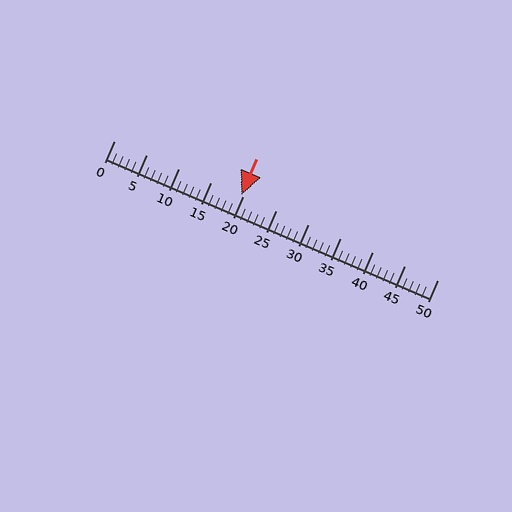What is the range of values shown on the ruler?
The ruler shows values from 0 to 50.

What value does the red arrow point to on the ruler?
The red arrow points to approximately 20.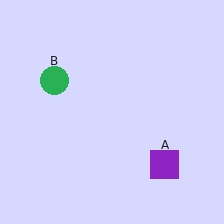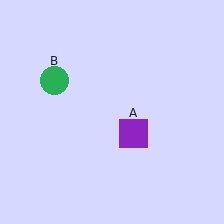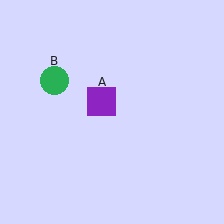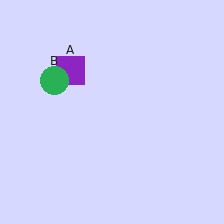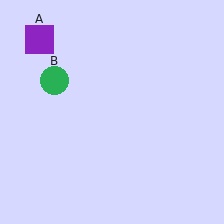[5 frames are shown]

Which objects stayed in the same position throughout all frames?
Green circle (object B) remained stationary.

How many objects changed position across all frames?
1 object changed position: purple square (object A).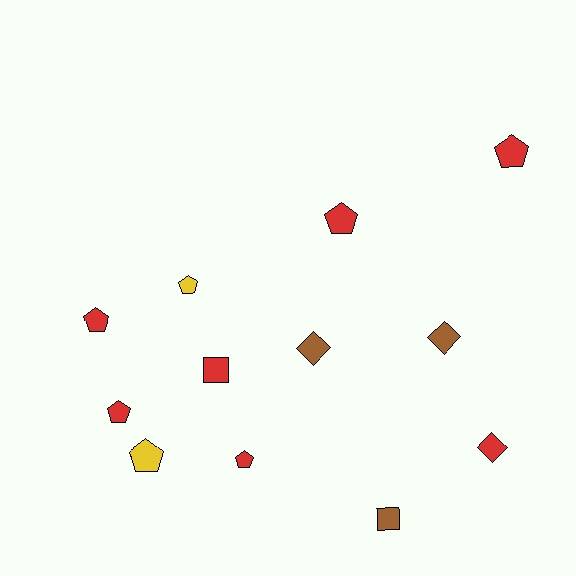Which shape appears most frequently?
Pentagon, with 7 objects.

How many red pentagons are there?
There are 5 red pentagons.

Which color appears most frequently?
Red, with 7 objects.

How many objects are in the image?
There are 12 objects.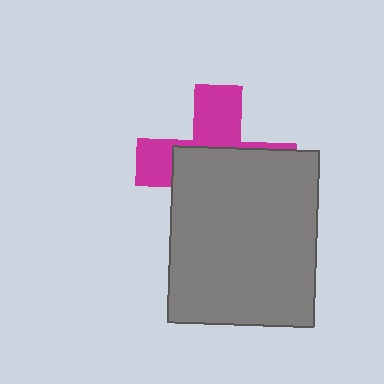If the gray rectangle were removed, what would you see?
You would see the complete magenta cross.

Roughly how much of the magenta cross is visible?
A small part of it is visible (roughly 40%).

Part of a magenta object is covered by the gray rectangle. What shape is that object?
It is a cross.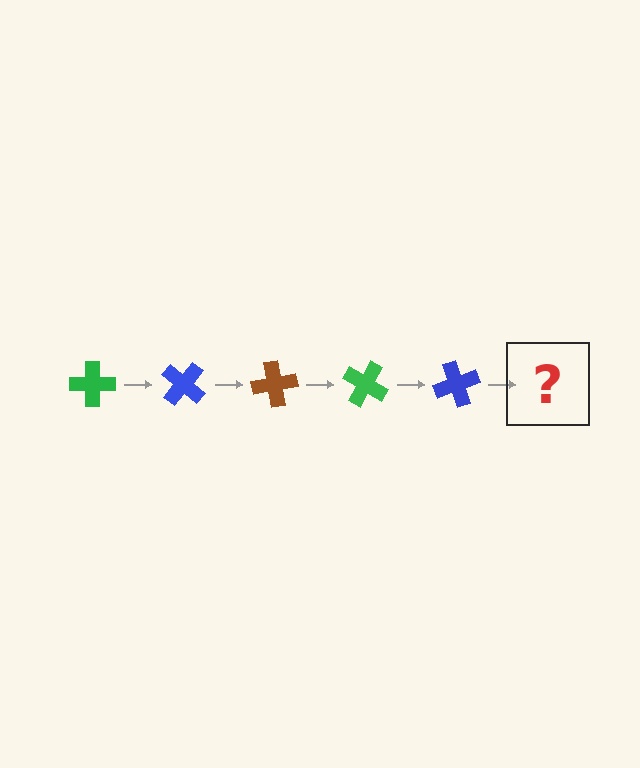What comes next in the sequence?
The next element should be a brown cross, rotated 200 degrees from the start.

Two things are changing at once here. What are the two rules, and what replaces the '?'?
The two rules are that it rotates 40 degrees each step and the color cycles through green, blue, and brown. The '?' should be a brown cross, rotated 200 degrees from the start.